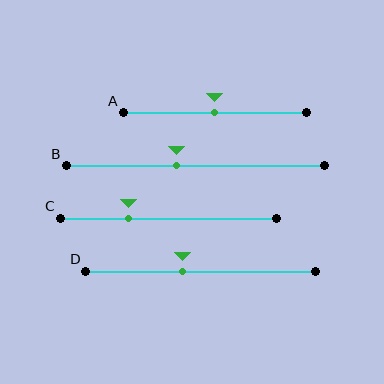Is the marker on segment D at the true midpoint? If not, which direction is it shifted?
No, the marker on segment D is shifted to the left by about 8% of the segment length.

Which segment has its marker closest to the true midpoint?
Segment A has its marker closest to the true midpoint.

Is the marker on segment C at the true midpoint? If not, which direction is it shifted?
No, the marker on segment C is shifted to the left by about 18% of the segment length.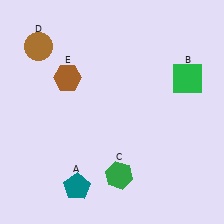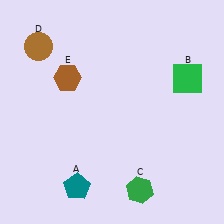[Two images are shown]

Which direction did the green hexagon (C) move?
The green hexagon (C) moved right.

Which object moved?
The green hexagon (C) moved right.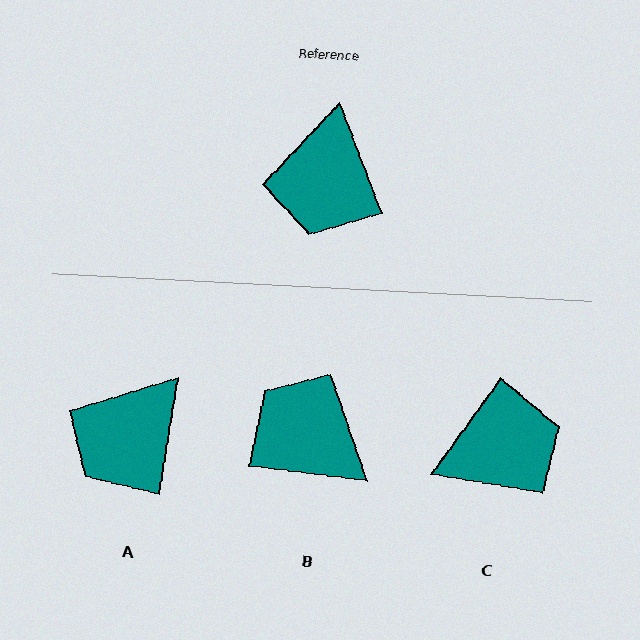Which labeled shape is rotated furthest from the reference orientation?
C, about 124 degrees away.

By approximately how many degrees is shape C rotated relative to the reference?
Approximately 124 degrees counter-clockwise.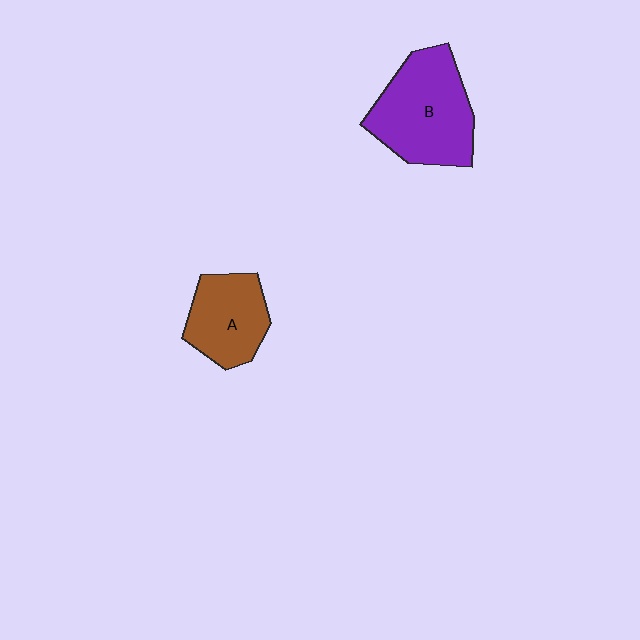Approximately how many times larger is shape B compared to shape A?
Approximately 1.5 times.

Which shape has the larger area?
Shape B (purple).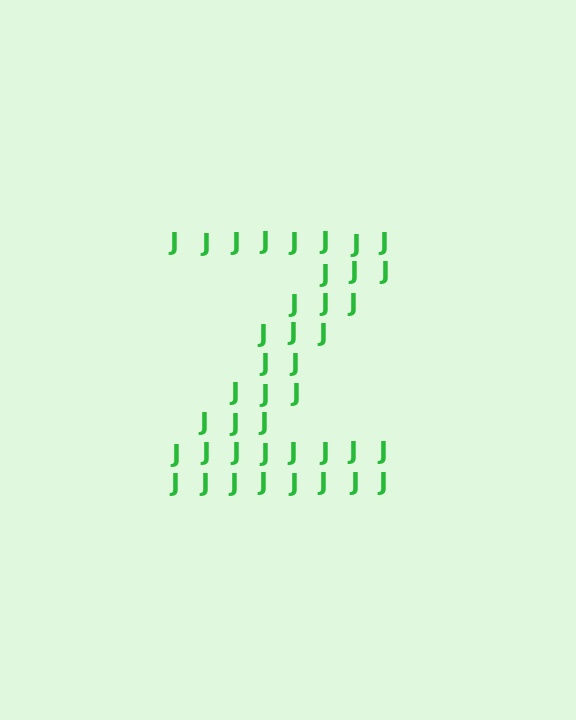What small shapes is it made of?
It is made of small letter J's.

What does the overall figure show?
The overall figure shows the letter Z.